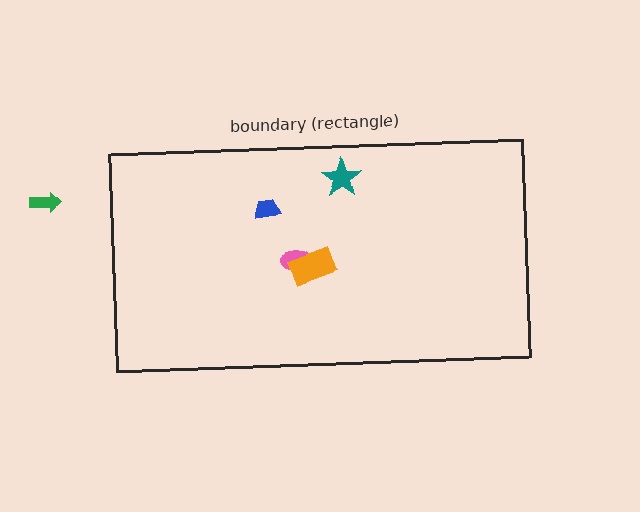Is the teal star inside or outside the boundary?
Inside.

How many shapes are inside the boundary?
4 inside, 1 outside.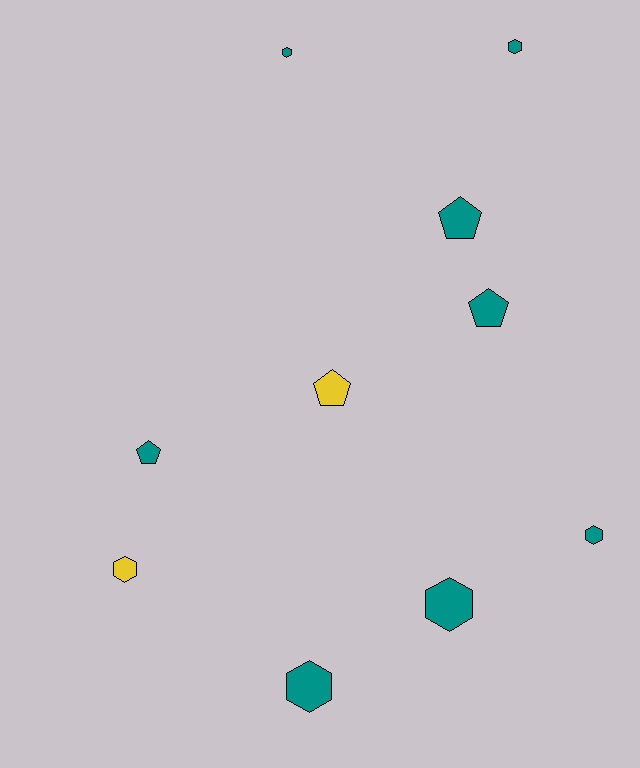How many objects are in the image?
There are 10 objects.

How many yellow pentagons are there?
There is 1 yellow pentagon.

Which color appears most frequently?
Teal, with 8 objects.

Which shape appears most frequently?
Hexagon, with 6 objects.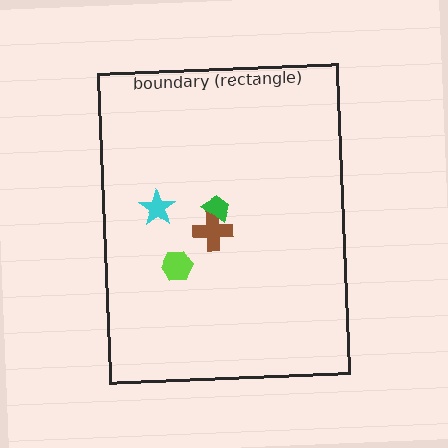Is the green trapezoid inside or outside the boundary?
Inside.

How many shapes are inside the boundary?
4 inside, 0 outside.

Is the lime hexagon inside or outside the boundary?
Inside.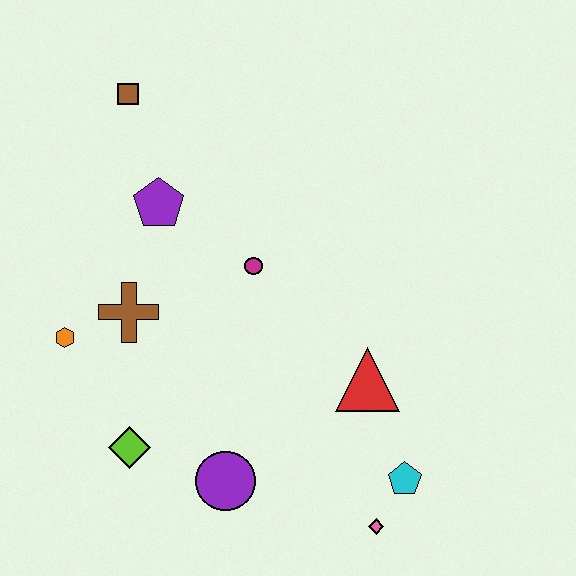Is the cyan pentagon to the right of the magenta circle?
Yes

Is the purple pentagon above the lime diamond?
Yes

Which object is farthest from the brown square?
The pink diamond is farthest from the brown square.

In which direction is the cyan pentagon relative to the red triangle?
The cyan pentagon is below the red triangle.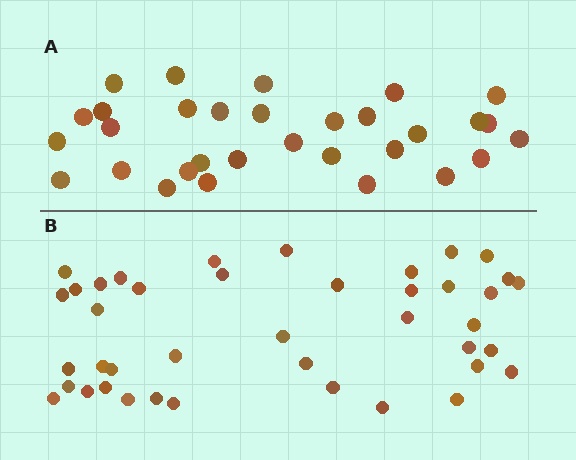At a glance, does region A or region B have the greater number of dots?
Region B (the bottom region) has more dots.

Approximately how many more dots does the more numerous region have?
Region B has roughly 10 or so more dots than region A.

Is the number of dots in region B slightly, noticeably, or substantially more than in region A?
Region B has noticeably more, but not dramatically so. The ratio is roughly 1.3 to 1.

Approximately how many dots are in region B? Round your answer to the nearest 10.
About 40 dots. (The exact count is 41, which rounds to 40.)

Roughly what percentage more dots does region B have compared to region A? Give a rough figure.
About 30% more.